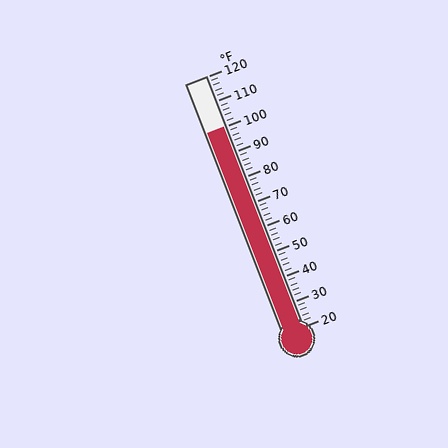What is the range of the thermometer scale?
The thermometer scale ranges from 20°F to 120°F.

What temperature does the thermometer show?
The thermometer shows approximately 100°F.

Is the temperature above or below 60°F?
The temperature is above 60°F.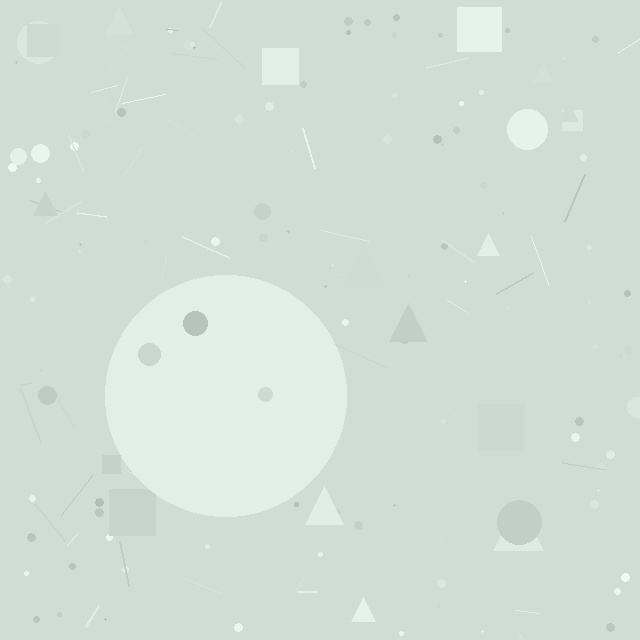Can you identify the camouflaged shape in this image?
The camouflaged shape is a circle.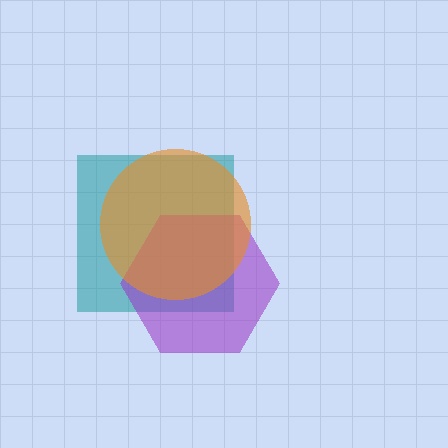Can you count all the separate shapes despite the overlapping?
Yes, there are 3 separate shapes.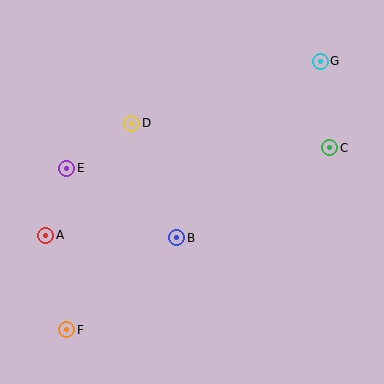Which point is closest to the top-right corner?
Point G is closest to the top-right corner.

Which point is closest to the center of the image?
Point B at (177, 238) is closest to the center.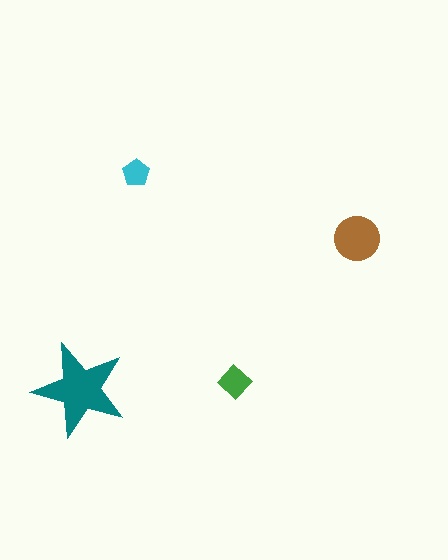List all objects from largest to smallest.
The teal star, the brown circle, the green diamond, the cyan pentagon.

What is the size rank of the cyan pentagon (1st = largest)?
4th.